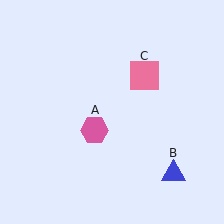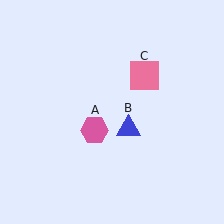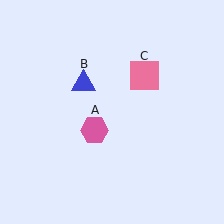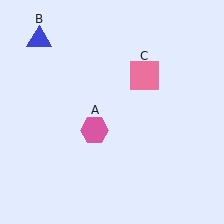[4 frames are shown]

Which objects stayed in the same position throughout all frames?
Pink hexagon (object A) and pink square (object C) remained stationary.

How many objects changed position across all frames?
1 object changed position: blue triangle (object B).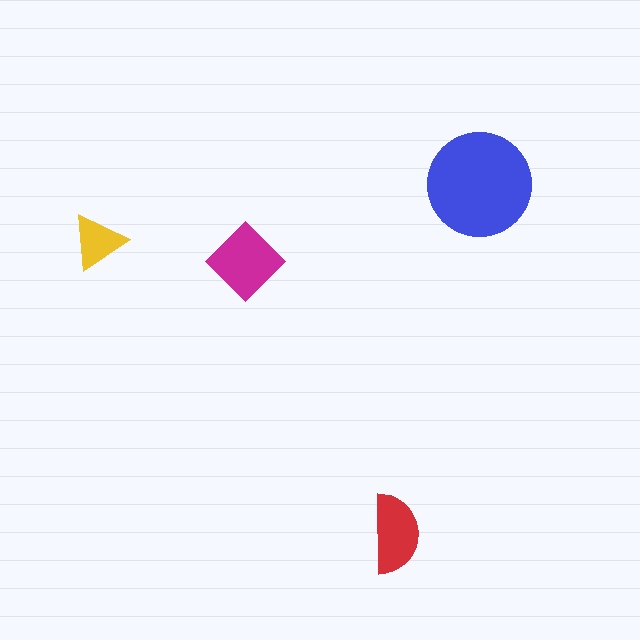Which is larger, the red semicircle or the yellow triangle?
The red semicircle.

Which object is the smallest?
The yellow triangle.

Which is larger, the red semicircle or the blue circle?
The blue circle.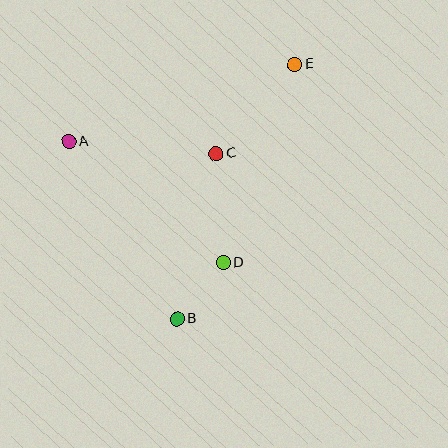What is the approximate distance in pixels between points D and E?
The distance between D and E is approximately 211 pixels.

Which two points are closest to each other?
Points B and D are closest to each other.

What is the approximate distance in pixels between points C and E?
The distance between C and E is approximately 119 pixels.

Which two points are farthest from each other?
Points B and E are farthest from each other.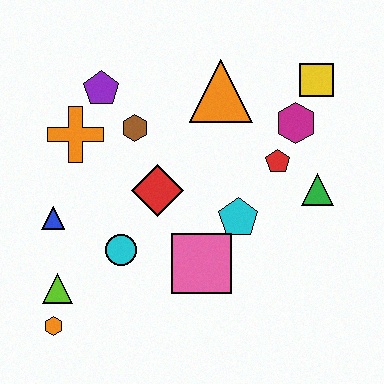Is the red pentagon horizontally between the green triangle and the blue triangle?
Yes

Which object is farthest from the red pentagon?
The orange hexagon is farthest from the red pentagon.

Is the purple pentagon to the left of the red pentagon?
Yes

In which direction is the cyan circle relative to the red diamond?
The cyan circle is below the red diamond.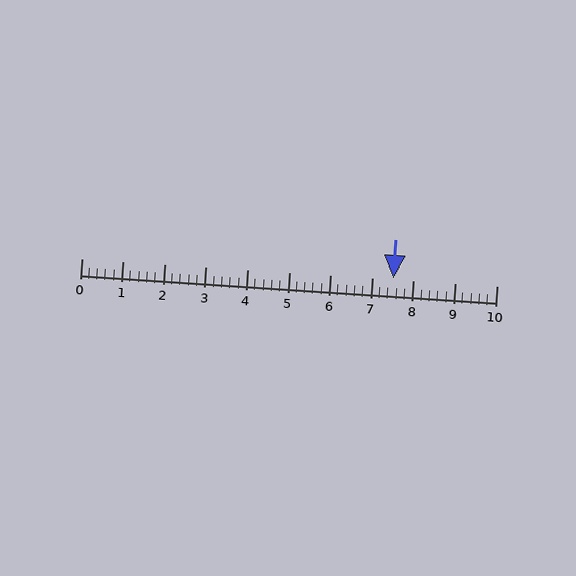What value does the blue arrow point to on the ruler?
The blue arrow points to approximately 7.5.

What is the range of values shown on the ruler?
The ruler shows values from 0 to 10.